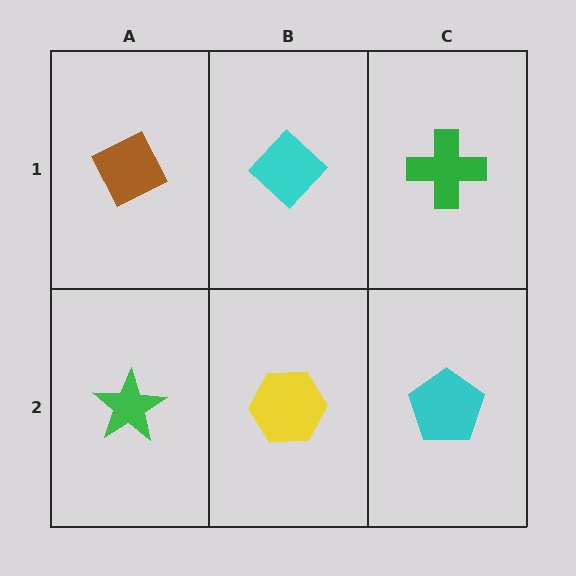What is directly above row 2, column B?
A cyan diamond.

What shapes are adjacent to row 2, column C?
A green cross (row 1, column C), a yellow hexagon (row 2, column B).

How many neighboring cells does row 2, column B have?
3.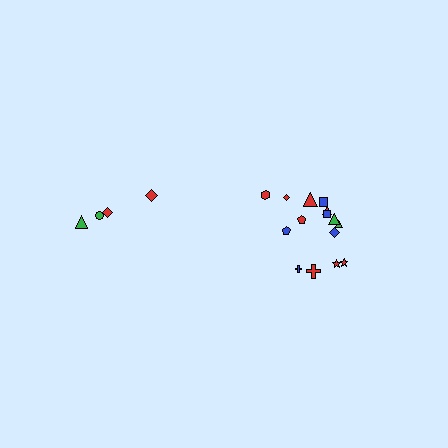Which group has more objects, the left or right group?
The right group.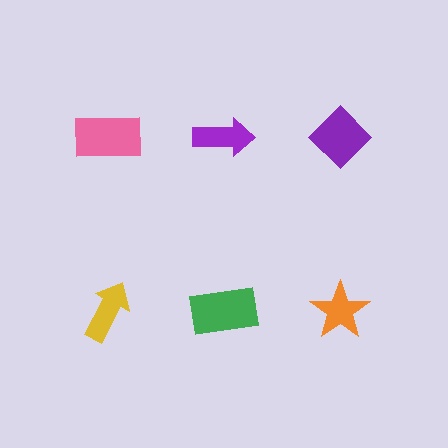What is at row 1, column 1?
A pink rectangle.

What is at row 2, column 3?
An orange star.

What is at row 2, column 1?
A yellow arrow.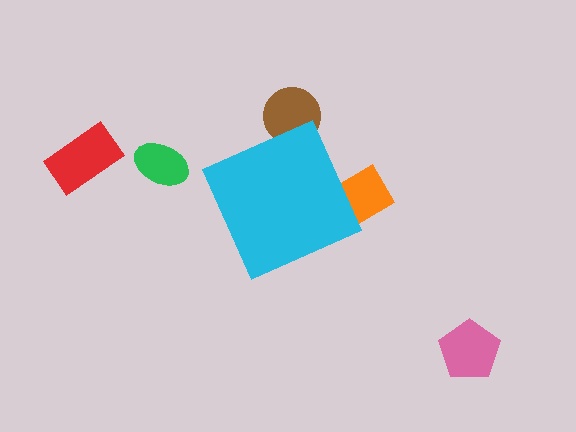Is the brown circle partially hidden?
Yes, the brown circle is partially hidden behind the cyan diamond.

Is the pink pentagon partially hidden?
No, the pink pentagon is fully visible.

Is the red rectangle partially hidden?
No, the red rectangle is fully visible.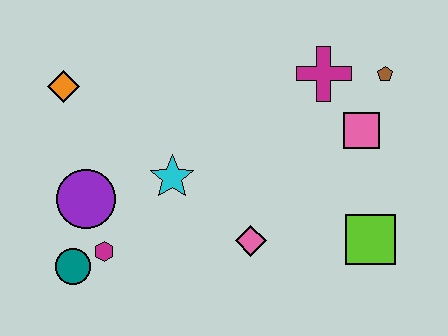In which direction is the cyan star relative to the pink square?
The cyan star is to the left of the pink square.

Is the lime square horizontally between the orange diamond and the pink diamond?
No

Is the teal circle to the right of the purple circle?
No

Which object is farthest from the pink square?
The teal circle is farthest from the pink square.